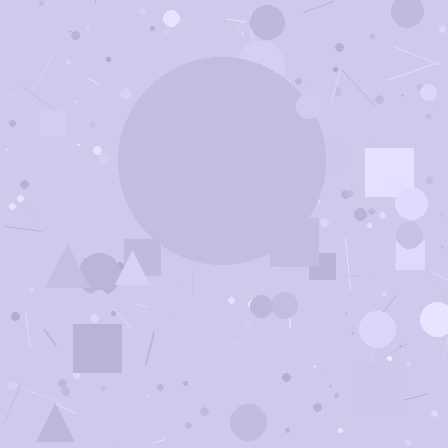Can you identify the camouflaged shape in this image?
The camouflaged shape is a circle.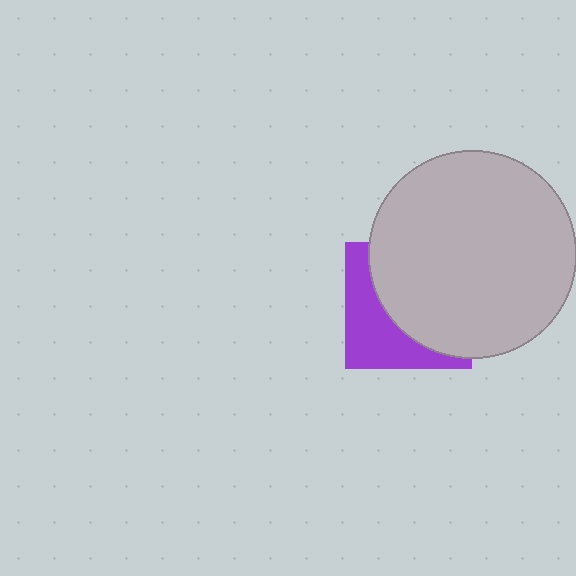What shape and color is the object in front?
The object in front is a light gray circle.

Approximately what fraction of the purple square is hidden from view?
Roughly 61% of the purple square is hidden behind the light gray circle.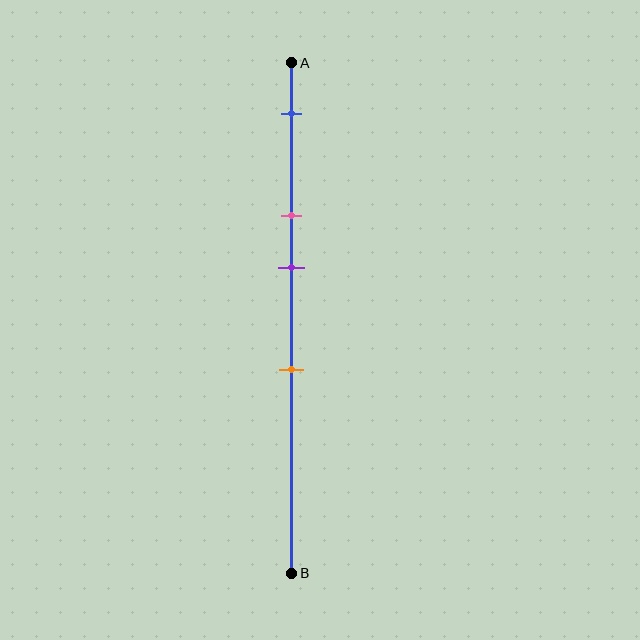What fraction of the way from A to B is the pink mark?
The pink mark is approximately 30% (0.3) of the way from A to B.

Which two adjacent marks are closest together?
The pink and purple marks are the closest adjacent pair.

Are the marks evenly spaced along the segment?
No, the marks are not evenly spaced.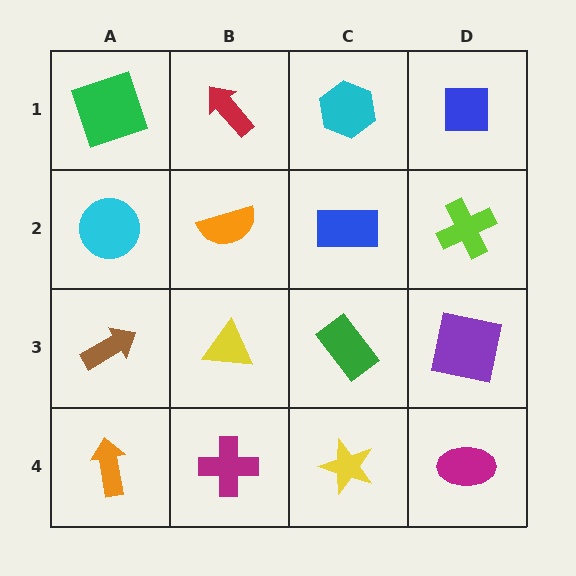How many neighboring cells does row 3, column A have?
3.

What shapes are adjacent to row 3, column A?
A cyan circle (row 2, column A), an orange arrow (row 4, column A), a yellow triangle (row 3, column B).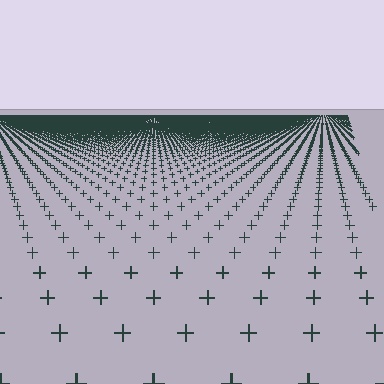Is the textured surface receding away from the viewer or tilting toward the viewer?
The surface is receding away from the viewer. Texture elements get smaller and denser toward the top.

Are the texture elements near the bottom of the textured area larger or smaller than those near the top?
Larger. Near the bottom, elements are closer to the viewer and appear at a bigger on-screen size.